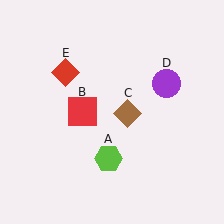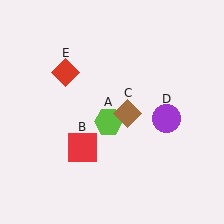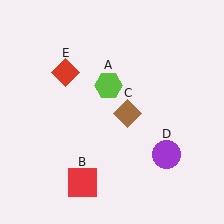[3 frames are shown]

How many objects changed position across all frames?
3 objects changed position: lime hexagon (object A), red square (object B), purple circle (object D).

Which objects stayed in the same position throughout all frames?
Brown diamond (object C) and red diamond (object E) remained stationary.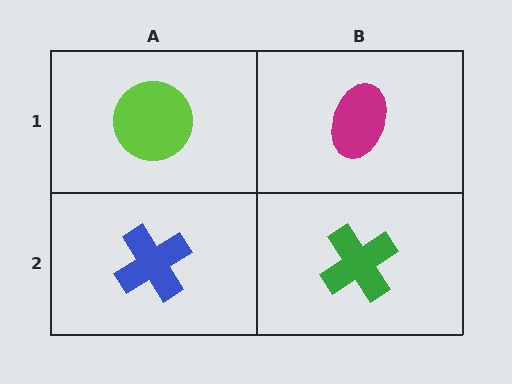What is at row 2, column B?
A green cross.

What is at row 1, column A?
A lime circle.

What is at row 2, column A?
A blue cross.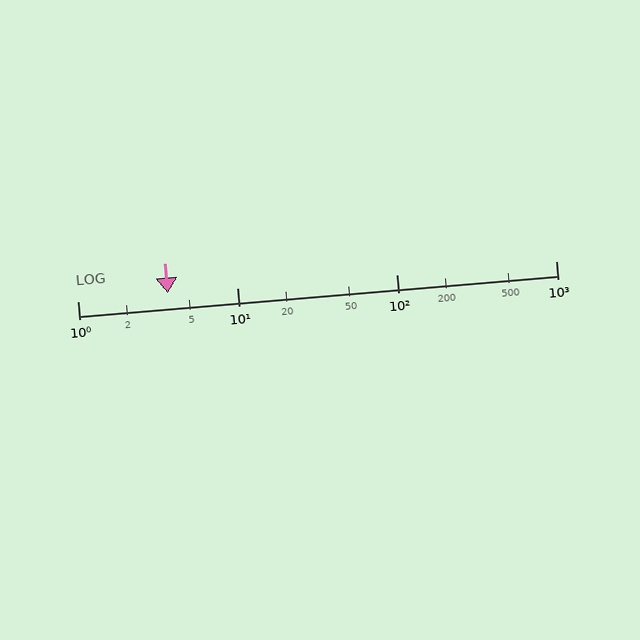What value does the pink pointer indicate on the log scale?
The pointer indicates approximately 3.7.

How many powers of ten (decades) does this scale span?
The scale spans 3 decades, from 1 to 1000.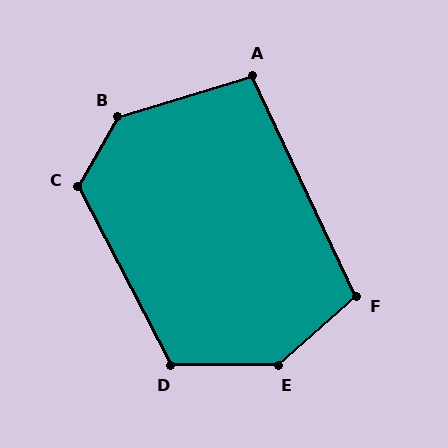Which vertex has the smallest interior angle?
A, at approximately 98 degrees.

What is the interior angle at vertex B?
Approximately 137 degrees (obtuse).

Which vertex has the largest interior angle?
E, at approximately 139 degrees.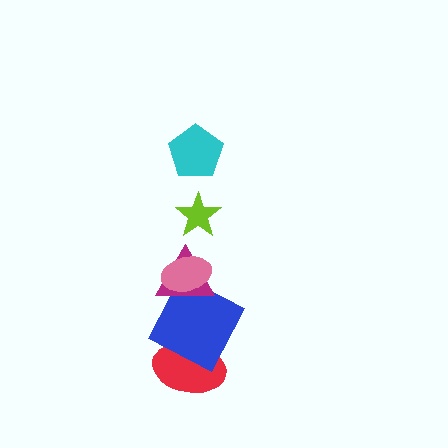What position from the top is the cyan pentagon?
The cyan pentagon is 1st from the top.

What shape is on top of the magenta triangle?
The pink ellipse is on top of the magenta triangle.